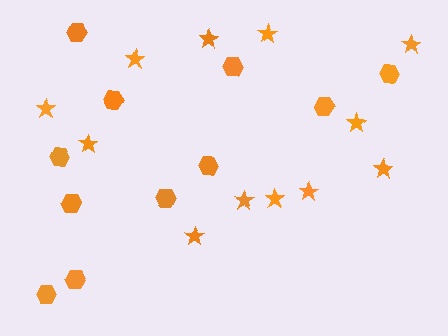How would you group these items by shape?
There are 2 groups: one group of hexagons (11) and one group of stars (12).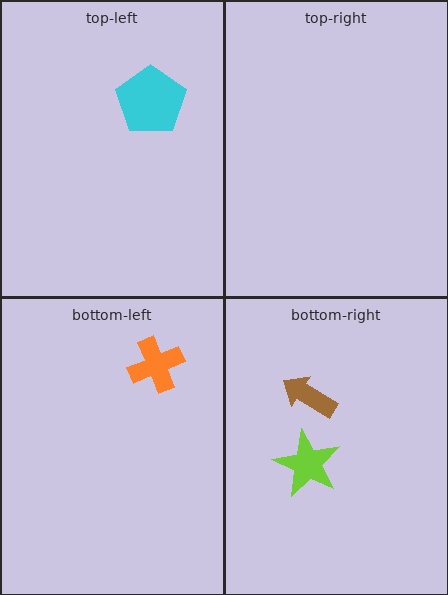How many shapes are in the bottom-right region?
2.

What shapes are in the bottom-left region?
The orange cross.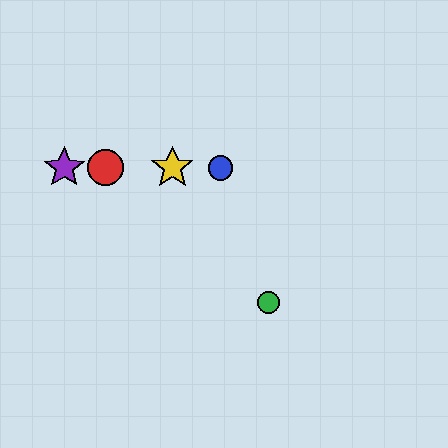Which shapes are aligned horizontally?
The red circle, the blue circle, the yellow star, the purple star are aligned horizontally.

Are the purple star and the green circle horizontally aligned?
No, the purple star is at y≈168 and the green circle is at y≈302.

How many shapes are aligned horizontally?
4 shapes (the red circle, the blue circle, the yellow star, the purple star) are aligned horizontally.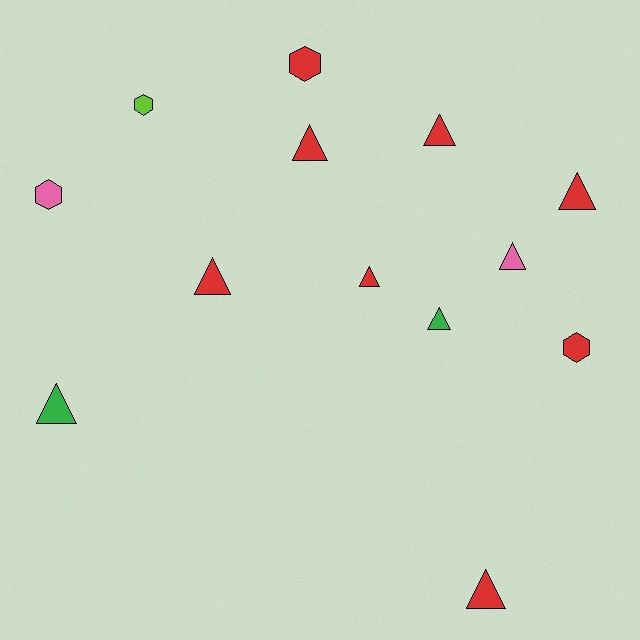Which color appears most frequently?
Red, with 8 objects.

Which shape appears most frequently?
Triangle, with 9 objects.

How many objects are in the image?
There are 13 objects.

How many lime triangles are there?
There are no lime triangles.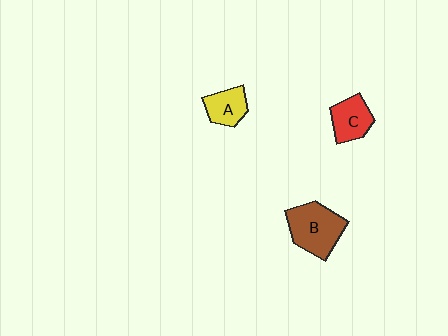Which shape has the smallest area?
Shape A (yellow).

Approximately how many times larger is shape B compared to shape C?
Approximately 1.5 times.